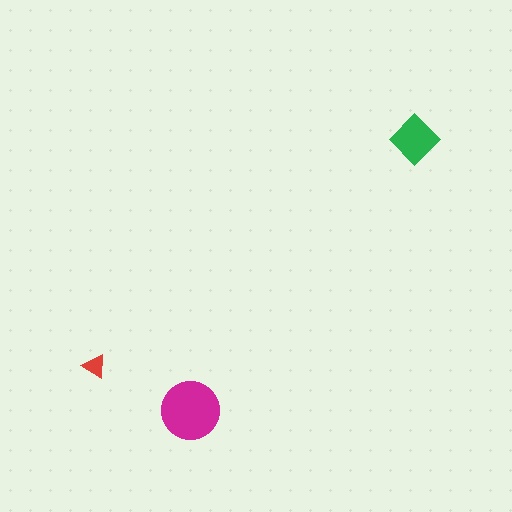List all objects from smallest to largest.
The red triangle, the green diamond, the magenta circle.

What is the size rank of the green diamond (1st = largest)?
2nd.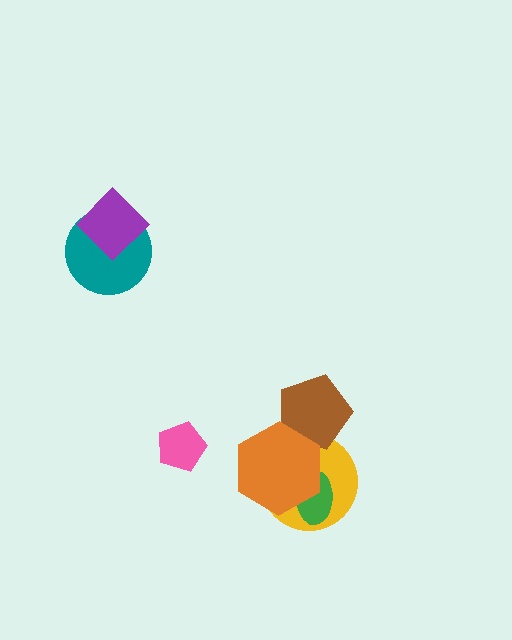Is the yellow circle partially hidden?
Yes, it is partially covered by another shape.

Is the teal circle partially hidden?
Yes, it is partially covered by another shape.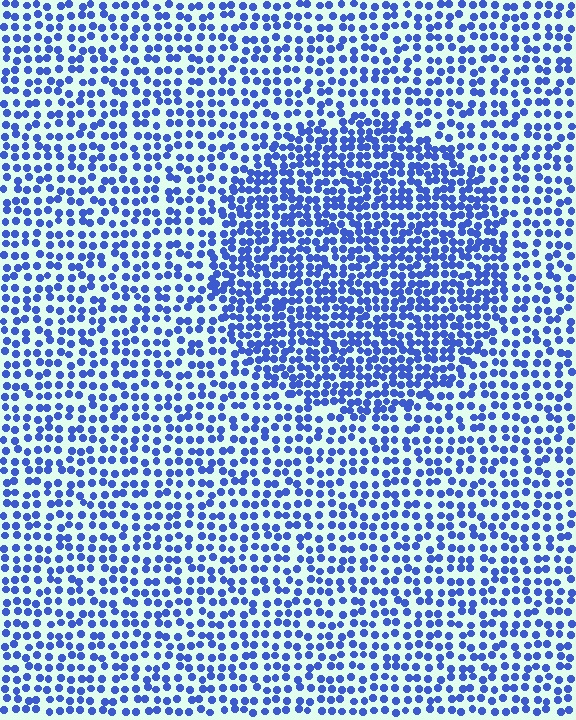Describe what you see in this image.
The image contains small blue elements arranged at two different densities. A circle-shaped region is visible where the elements are more densely packed than the surrounding area.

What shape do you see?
I see a circle.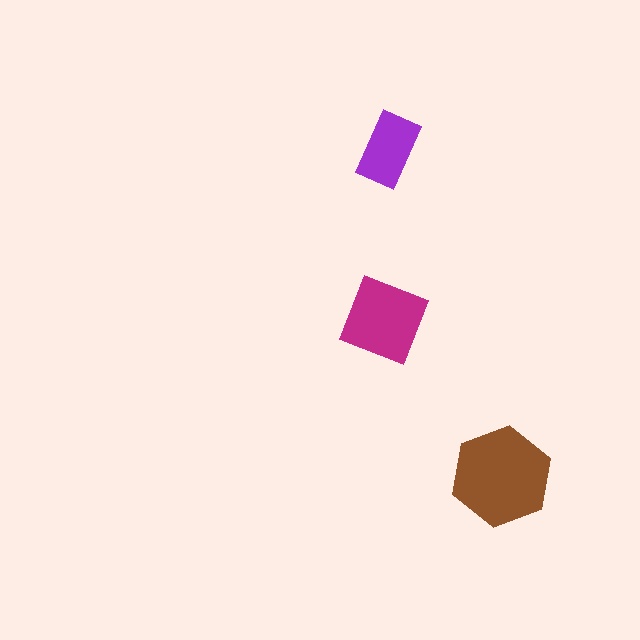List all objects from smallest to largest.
The purple rectangle, the magenta diamond, the brown hexagon.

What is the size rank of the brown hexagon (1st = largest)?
1st.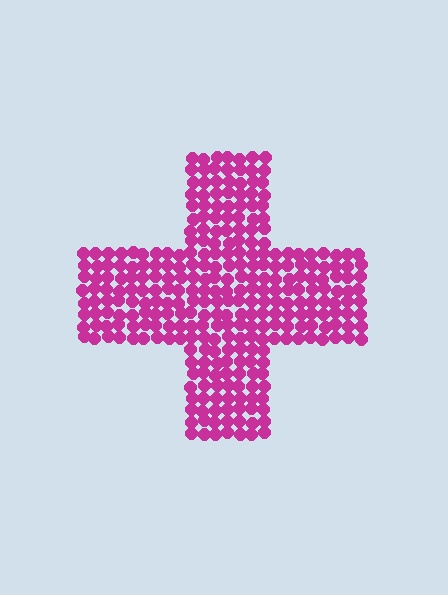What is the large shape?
The large shape is a cross.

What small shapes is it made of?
It is made of small circles.